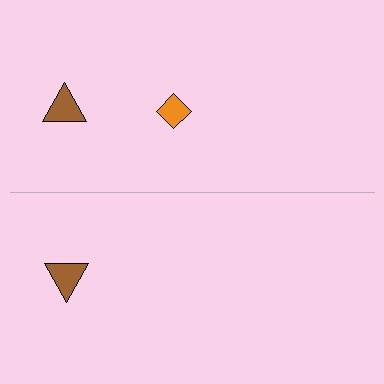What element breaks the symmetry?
A orange diamond is missing from the bottom side.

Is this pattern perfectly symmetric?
No, the pattern is not perfectly symmetric. A orange diamond is missing from the bottom side.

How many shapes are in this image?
There are 3 shapes in this image.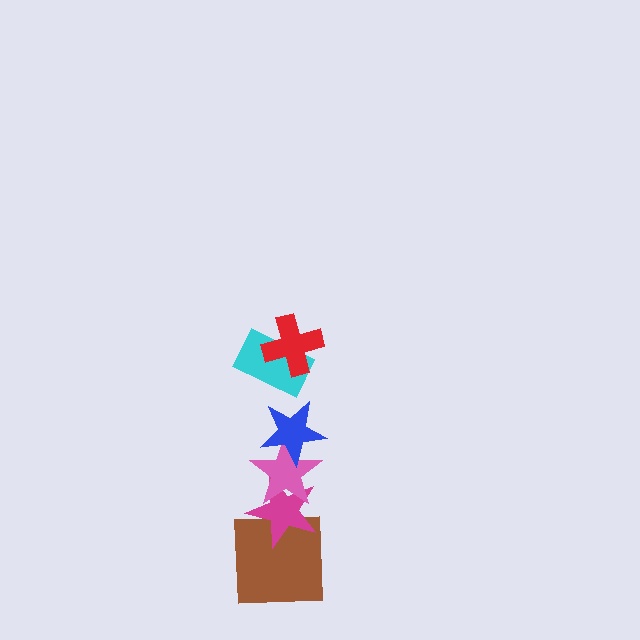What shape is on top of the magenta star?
The pink star is on top of the magenta star.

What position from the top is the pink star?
The pink star is 4th from the top.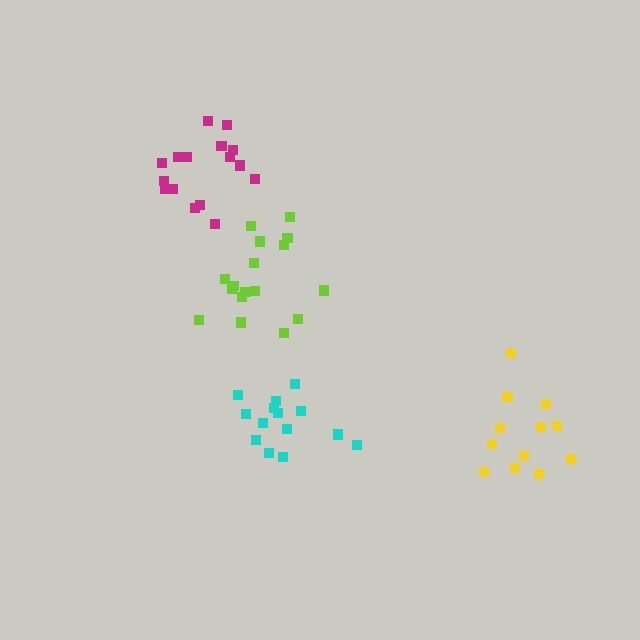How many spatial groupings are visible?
There are 4 spatial groupings.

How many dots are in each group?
Group 1: 16 dots, Group 2: 14 dots, Group 3: 12 dots, Group 4: 17 dots (59 total).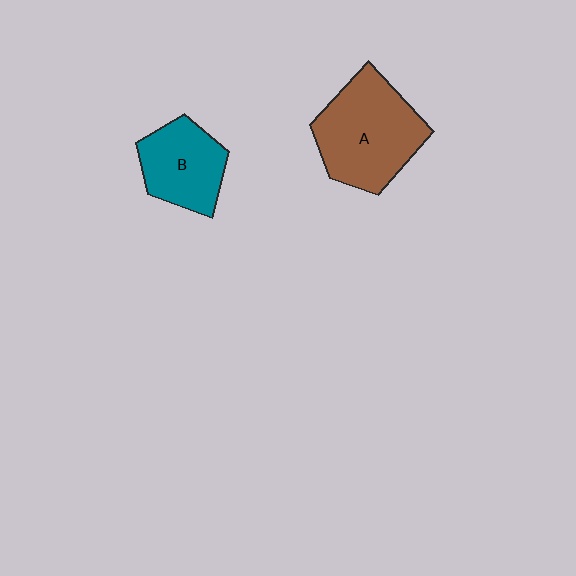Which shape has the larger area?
Shape A (brown).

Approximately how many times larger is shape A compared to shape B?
Approximately 1.5 times.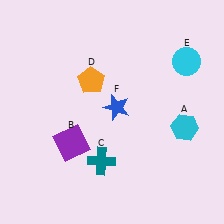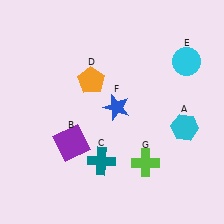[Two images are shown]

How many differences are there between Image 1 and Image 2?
There is 1 difference between the two images.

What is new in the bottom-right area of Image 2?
A lime cross (G) was added in the bottom-right area of Image 2.